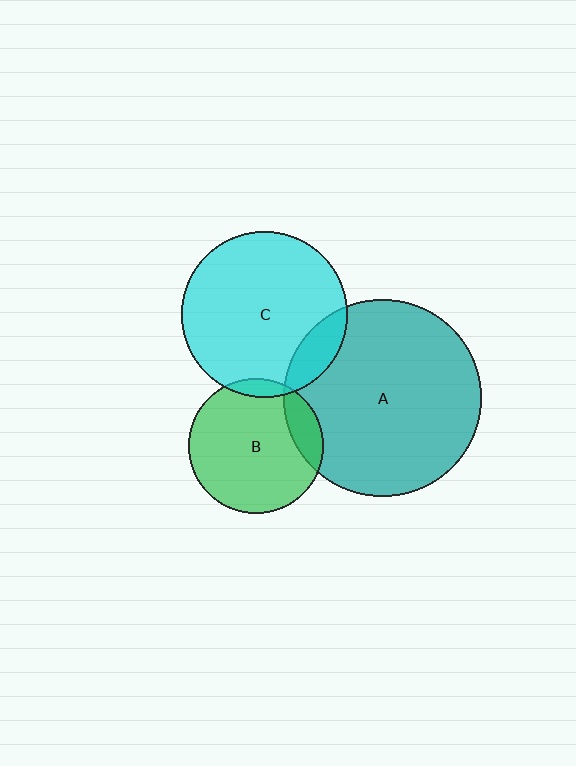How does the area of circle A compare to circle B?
Approximately 2.1 times.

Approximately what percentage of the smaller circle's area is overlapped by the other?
Approximately 15%.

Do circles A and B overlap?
Yes.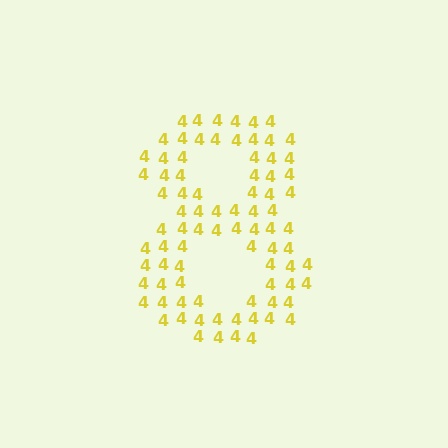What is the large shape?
The large shape is the digit 8.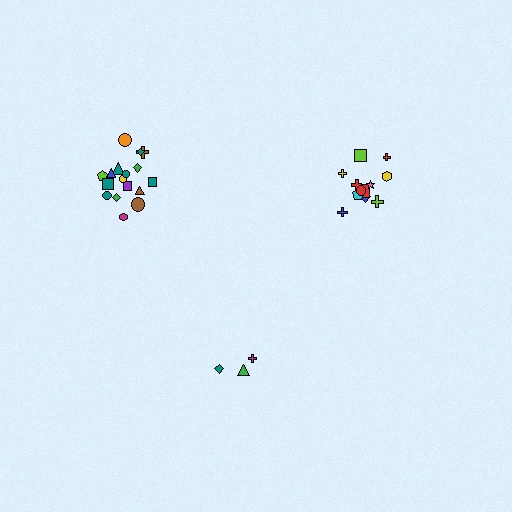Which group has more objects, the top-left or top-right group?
The top-left group.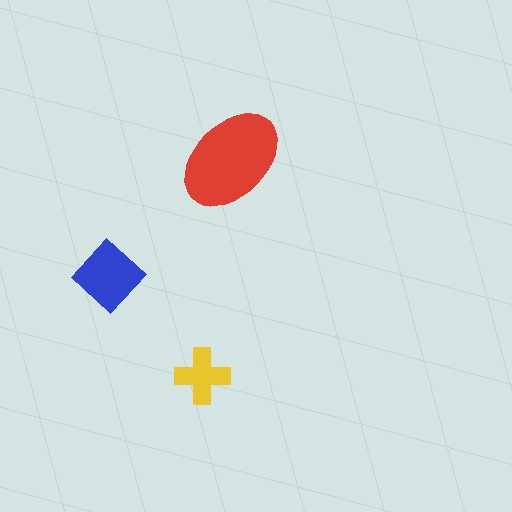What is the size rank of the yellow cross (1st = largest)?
3rd.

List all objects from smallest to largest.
The yellow cross, the blue diamond, the red ellipse.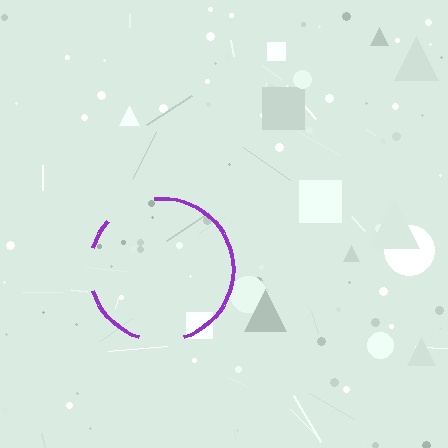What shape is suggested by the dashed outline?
The dashed outline suggests a circle.